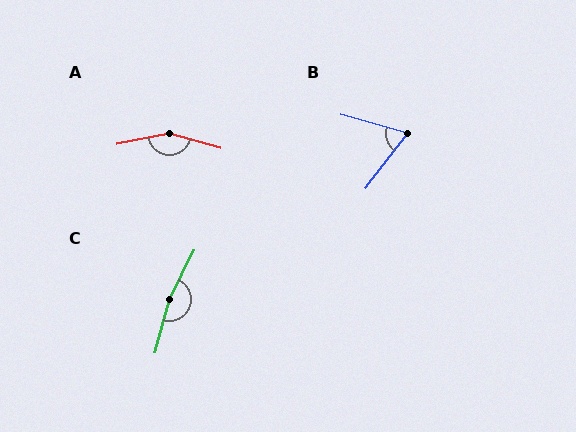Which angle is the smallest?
B, at approximately 69 degrees.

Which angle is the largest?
C, at approximately 169 degrees.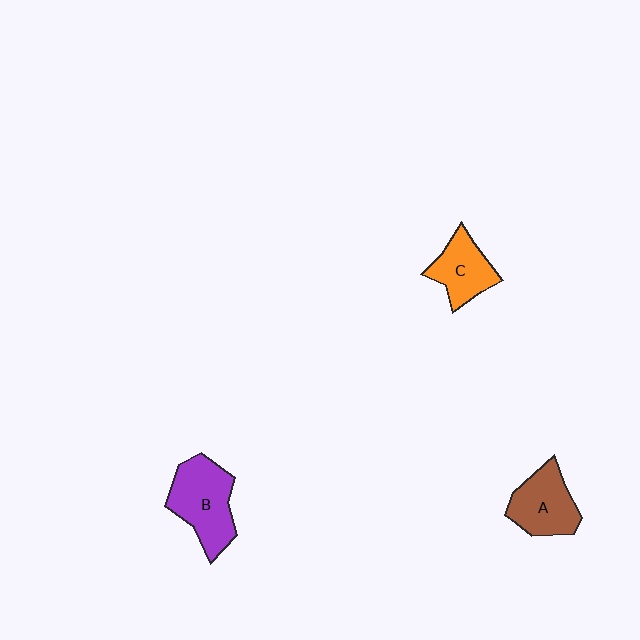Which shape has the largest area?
Shape B (purple).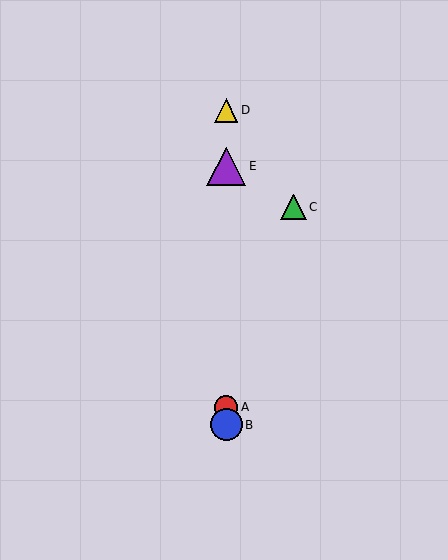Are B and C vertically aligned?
No, B is at x≈226 and C is at x≈293.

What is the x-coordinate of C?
Object C is at x≈293.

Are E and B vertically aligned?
Yes, both are at x≈226.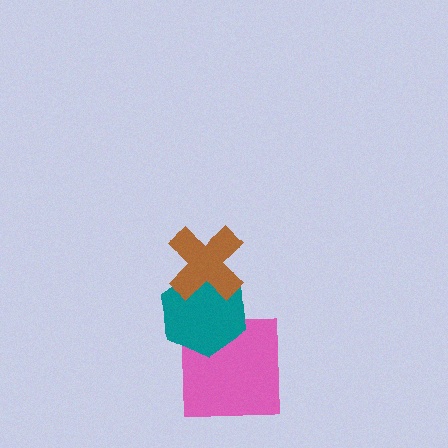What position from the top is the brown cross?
The brown cross is 1st from the top.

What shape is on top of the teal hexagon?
The brown cross is on top of the teal hexagon.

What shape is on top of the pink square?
The teal hexagon is on top of the pink square.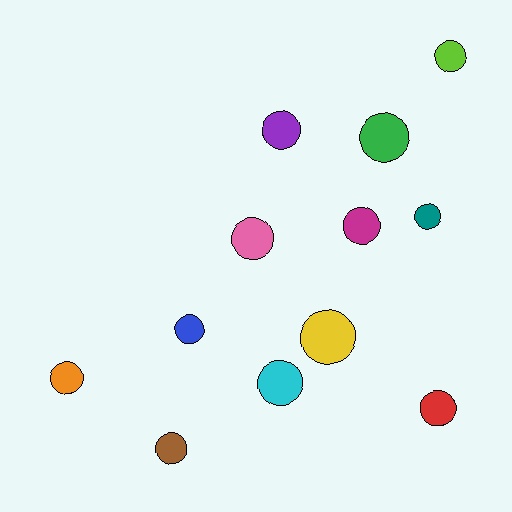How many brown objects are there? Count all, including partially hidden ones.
There is 1 brown object.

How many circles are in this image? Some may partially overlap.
There are 12 circles.